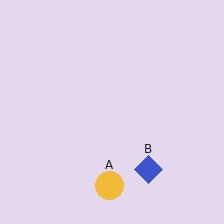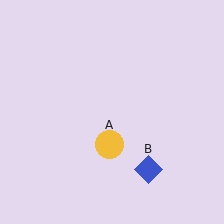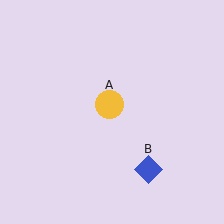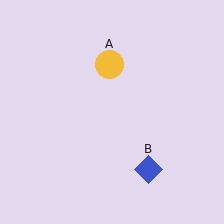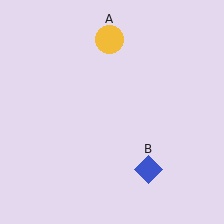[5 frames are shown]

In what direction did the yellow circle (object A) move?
The yellow circle (object A) moved up.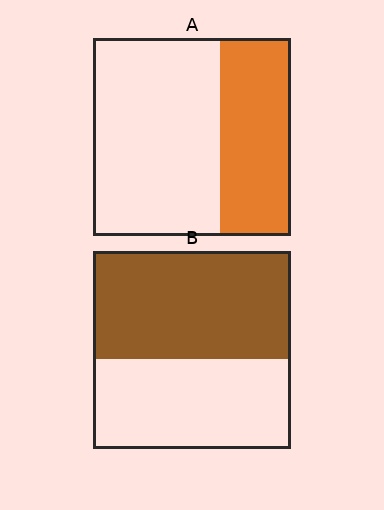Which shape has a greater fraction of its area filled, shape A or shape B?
Shape B.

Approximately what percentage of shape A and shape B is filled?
A is approximately 35% and B is approximately 55%.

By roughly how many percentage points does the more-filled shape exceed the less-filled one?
By roughly 20 percentage points (B over A).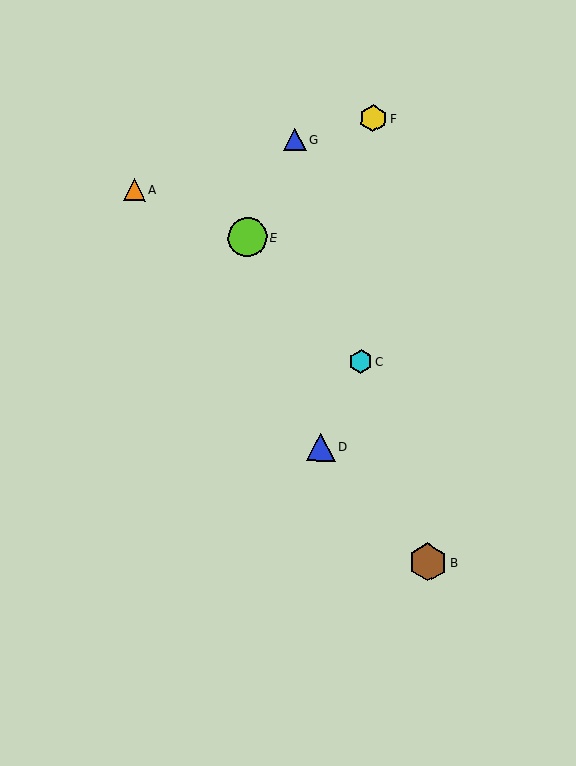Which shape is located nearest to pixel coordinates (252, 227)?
The lime circle (labeled E) at (247, 237) is nearest to that location.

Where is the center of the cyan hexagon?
The center of the cyan hexagon is at (361, 362).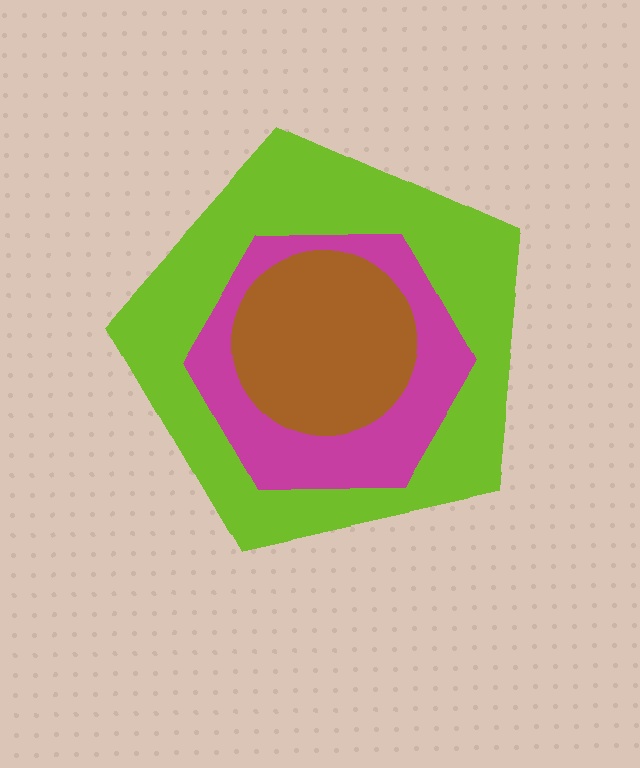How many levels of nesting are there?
3.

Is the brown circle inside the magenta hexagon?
Yes.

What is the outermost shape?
The lime pentagon.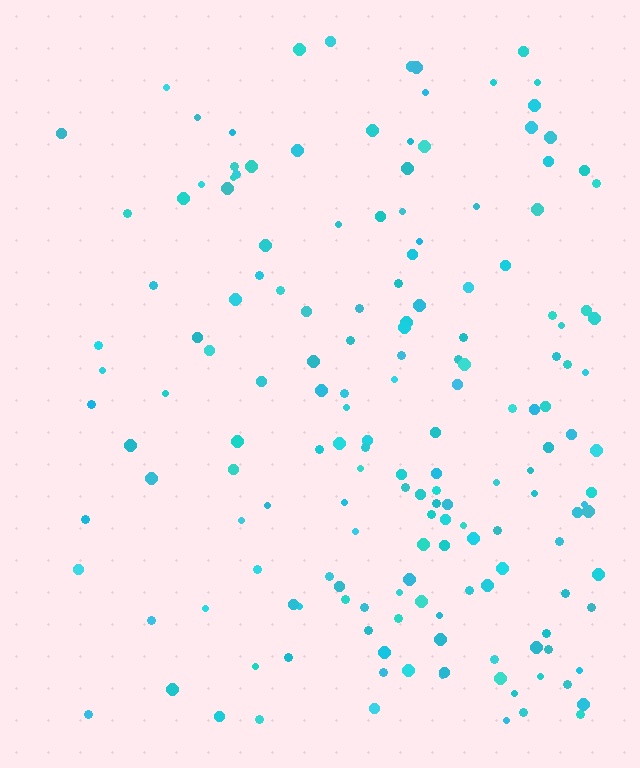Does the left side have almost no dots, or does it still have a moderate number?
Still a moderate number, just noticeably fewer than the right.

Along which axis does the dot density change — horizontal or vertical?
Horizontal.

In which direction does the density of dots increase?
From left to right, with the right side densest.